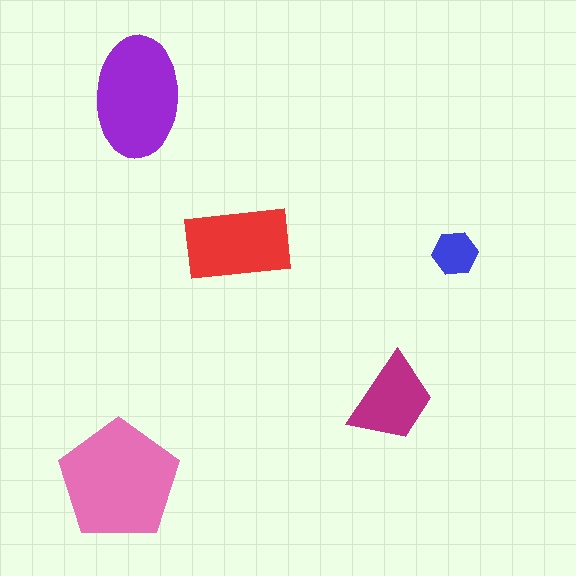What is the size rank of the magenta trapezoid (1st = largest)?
4th.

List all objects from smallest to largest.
The blue hexagon, the magenta trapezoid, the red rectangle, the purple ellipse, the pink pentagon.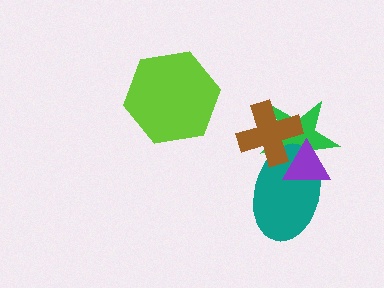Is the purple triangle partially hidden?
Yes, it is partially covered by another shape.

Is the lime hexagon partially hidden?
No, no other shape covers it.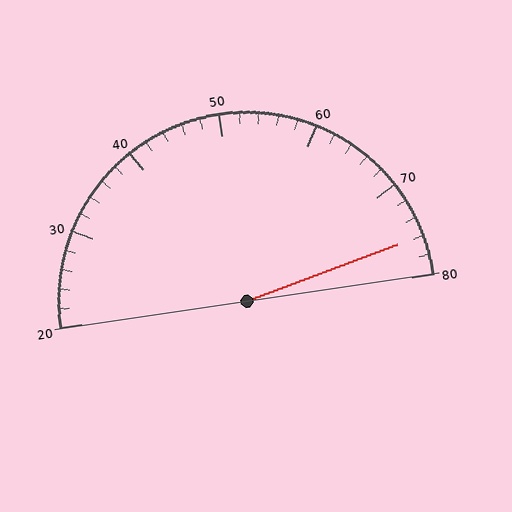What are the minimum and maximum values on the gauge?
The gauge ranges from 20 to 80.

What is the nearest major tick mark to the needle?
The nearest major tick mark is 80.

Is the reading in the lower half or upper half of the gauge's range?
The reading is in the upper half of the range (20 to 80).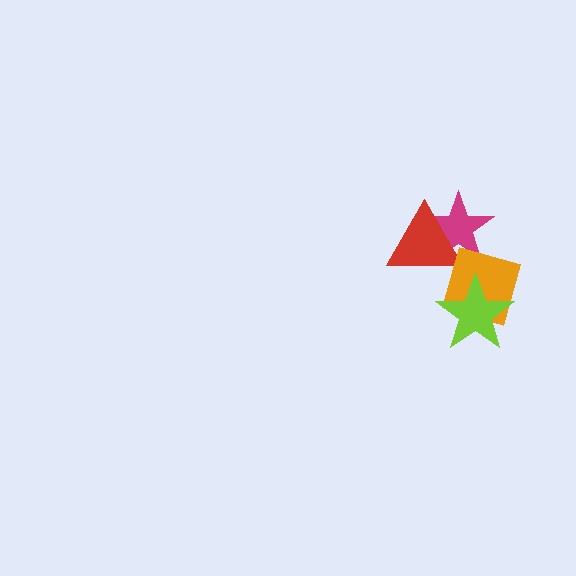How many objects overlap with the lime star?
1 object overlaps with the lime star.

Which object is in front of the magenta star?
The red triangle is in front of the magenta star.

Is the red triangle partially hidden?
No, no other shape covers it.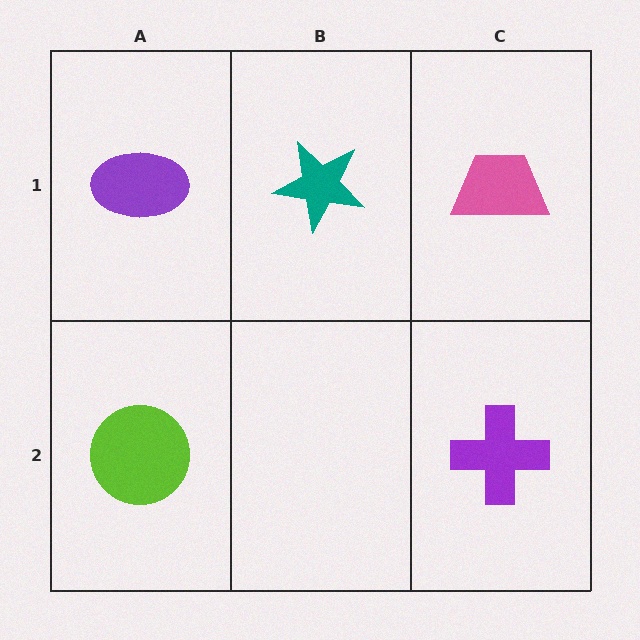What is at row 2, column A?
A lime circle.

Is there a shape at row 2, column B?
No, that cell is empty.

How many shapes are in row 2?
2 shapes.